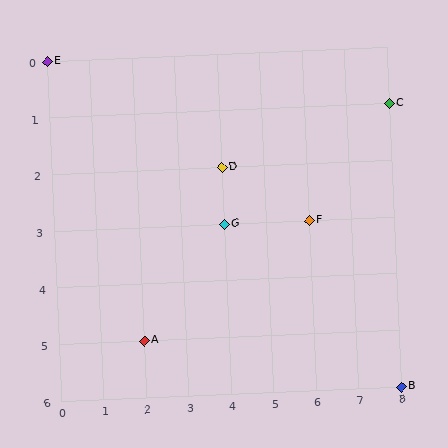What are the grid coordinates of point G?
Point G is at grid coordinates (4, 3).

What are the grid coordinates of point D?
Point D is at grid coordinates (4, 2).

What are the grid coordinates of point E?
Point E is at grid coordinates (0, 0).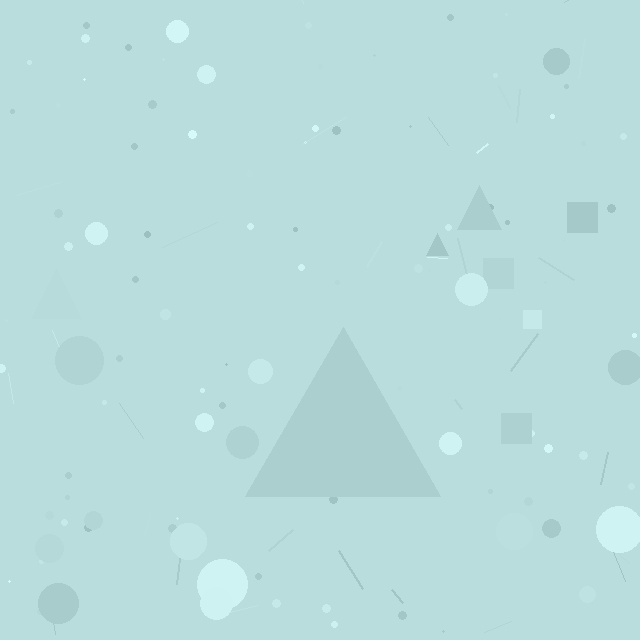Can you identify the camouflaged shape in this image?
The camouflaged shape is a triangle.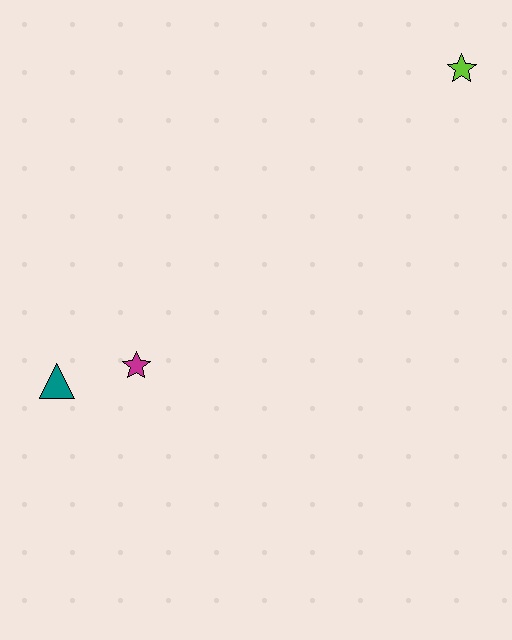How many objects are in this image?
There are 3 objects.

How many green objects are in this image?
There are no green objects.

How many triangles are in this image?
There is 1 triangle.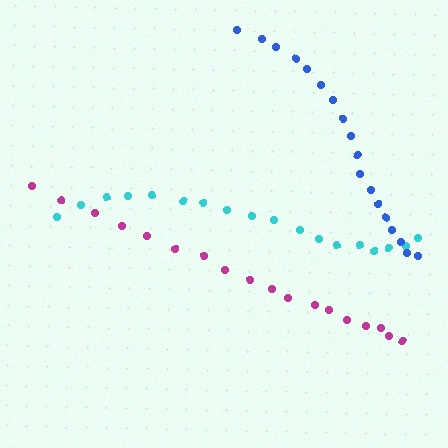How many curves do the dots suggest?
There are 3 distinct paths.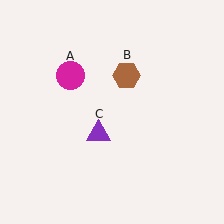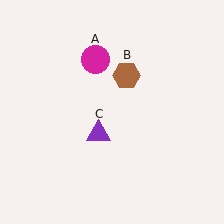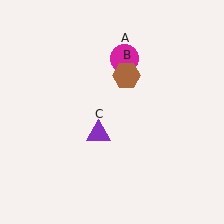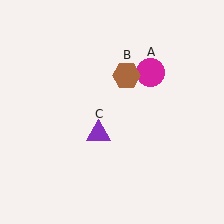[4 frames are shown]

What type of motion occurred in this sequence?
The magenta circle (object A) rotated clockwise around the center of the scene.